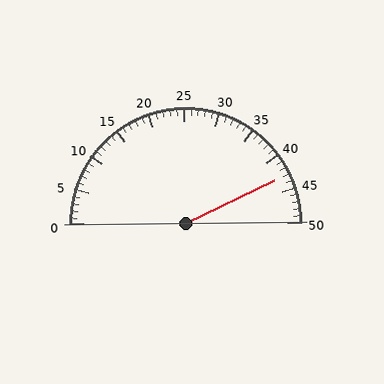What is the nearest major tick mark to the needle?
The nearest major tick mark is 45.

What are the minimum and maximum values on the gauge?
The gauge ranges from 0 to 50.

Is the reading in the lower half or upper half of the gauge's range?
The reading is in the upper half of the range (0 to 50).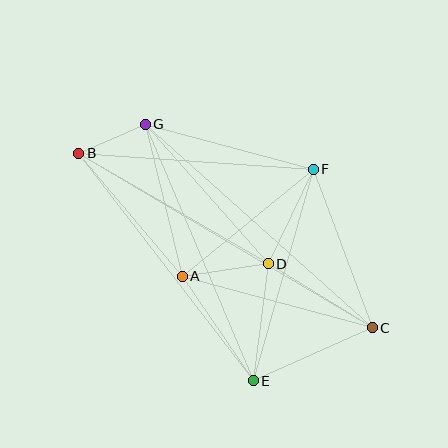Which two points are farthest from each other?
Points B and C are farthest from each other.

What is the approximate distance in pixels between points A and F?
The distance between A and F is approximately 169 pixels.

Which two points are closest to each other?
Points B and G are closest to each other.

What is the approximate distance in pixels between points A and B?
The distance between A and B is approximately 161 pixels.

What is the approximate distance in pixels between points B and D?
The distance between B and D is approximately 219 pixels.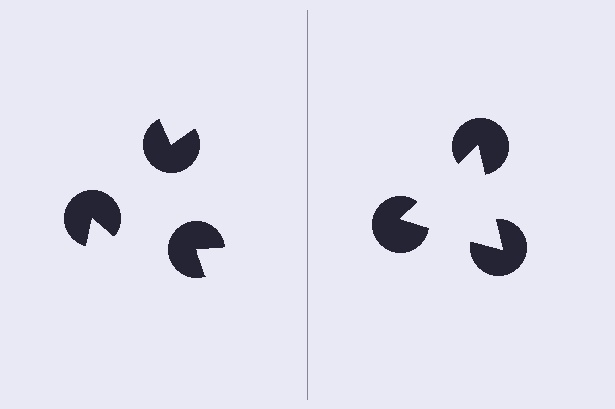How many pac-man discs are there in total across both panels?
6 — 3 on each side.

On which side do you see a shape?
An illusory triangle appears on the right side. On the left side the wedge cuts are rotated, so no coherent shape forms.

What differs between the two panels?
The pac-man discs are positioned identically on both sides; only the wedge orientations differ. On the right they align to a triangle; on the left they are misaligned.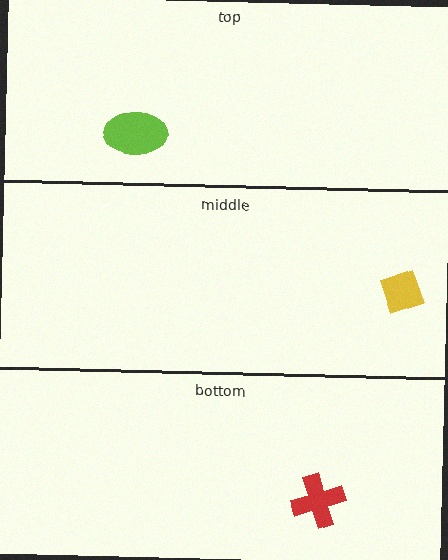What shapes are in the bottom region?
The red cross.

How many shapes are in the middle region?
1.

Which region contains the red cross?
The bottom region.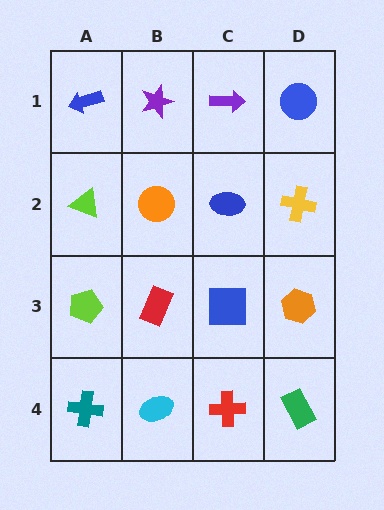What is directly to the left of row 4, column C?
A cyan ellipse.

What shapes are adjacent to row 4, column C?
A blue square (row 3, column C), a cyan ellipse (row 4, column B), a green rectangle (row 4, column D).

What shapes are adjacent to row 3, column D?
A yellow cross (row 2, column D), a green rectangle (row 4, column D), a blue square (row 3, column C).